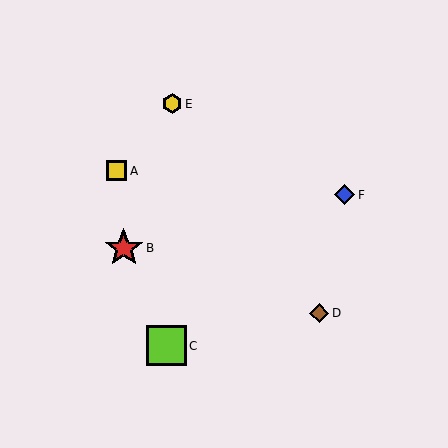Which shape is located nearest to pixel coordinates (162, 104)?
The yellow hexagon (labeled E) at (172, 104) is nearest to that location.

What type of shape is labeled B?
Shape B is a red star.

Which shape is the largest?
The lime square (labeled C) is the largest.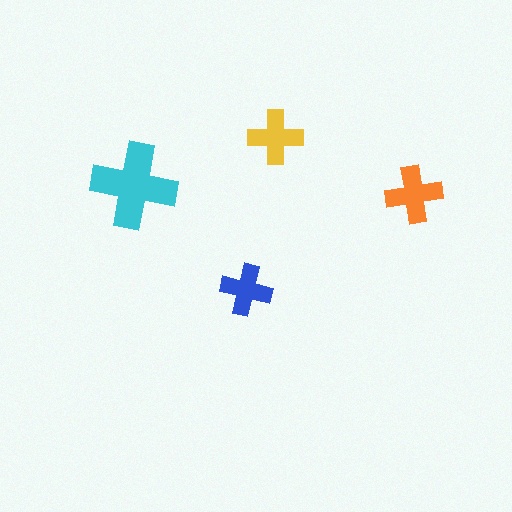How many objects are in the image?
There are 4 objects in the image.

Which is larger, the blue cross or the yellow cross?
The yellow one.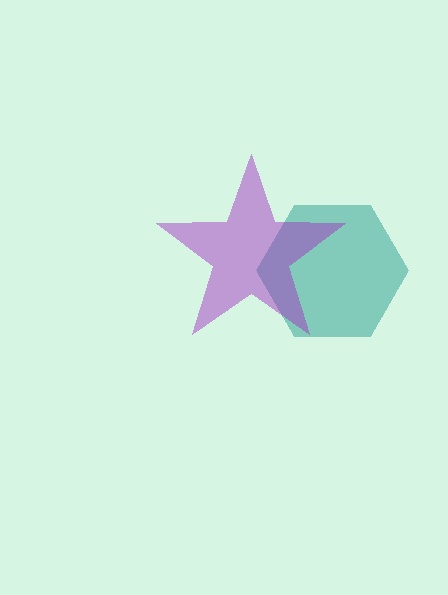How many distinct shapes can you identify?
There are 2 distinct shapes: a teal hexagon, a purple star.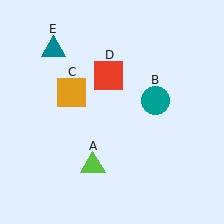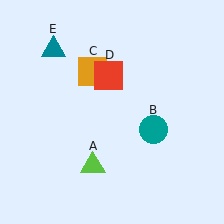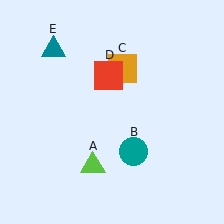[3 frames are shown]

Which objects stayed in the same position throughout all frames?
Lime triangle (object A) and red square (object D) and teal triangle (object E) remained stationary.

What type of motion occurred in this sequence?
The teal circle (object B), orange square (object C) rotated clockwise around the center of the scene.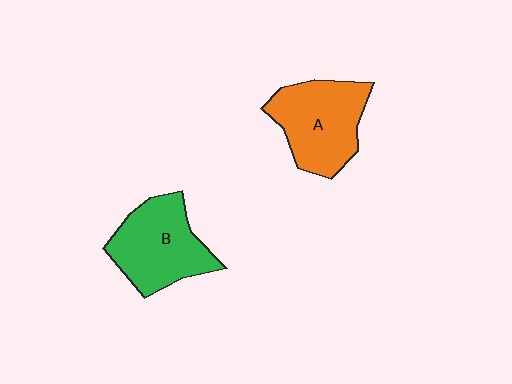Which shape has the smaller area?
Shape B (green).